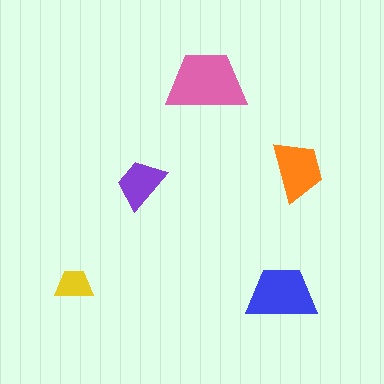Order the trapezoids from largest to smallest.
the pink one, the blue one, the orange one, the purple one, the yellow one.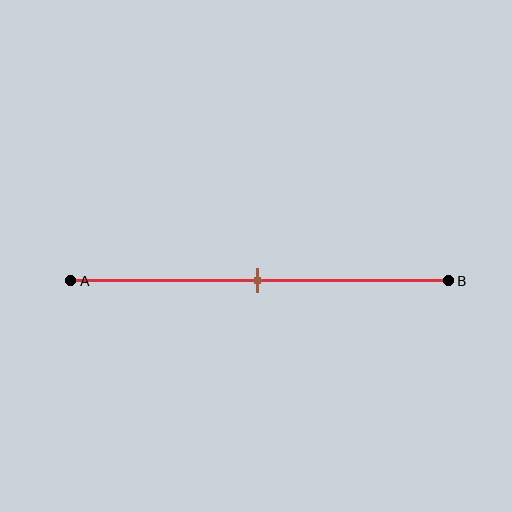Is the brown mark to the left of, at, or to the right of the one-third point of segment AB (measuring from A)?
The brown mark is to the right of the one-third point of segment AB.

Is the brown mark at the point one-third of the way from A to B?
No, the mark is at about 50% from A, not at the 33% one-third point.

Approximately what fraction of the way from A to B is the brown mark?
The brown mark is approximately 50% of the way from A to B.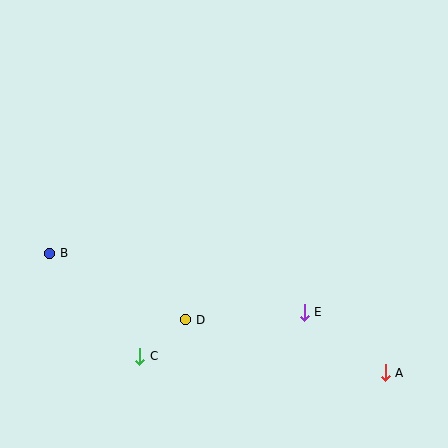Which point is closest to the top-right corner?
Point E is closest to the top-right corner.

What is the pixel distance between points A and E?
The distance between A and E is 101 pixels.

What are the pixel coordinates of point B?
Point B is at (50, 253).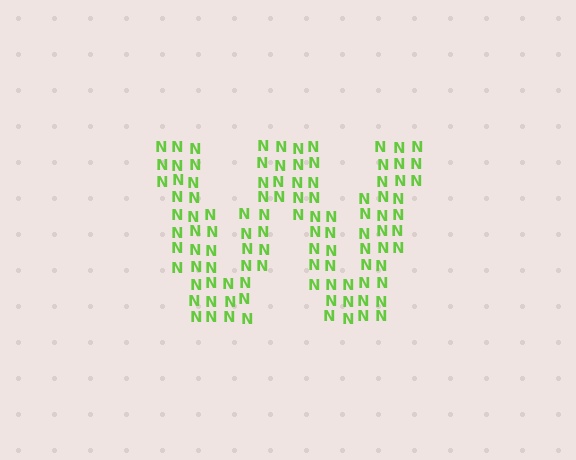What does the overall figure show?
The overall figure shows the letter W.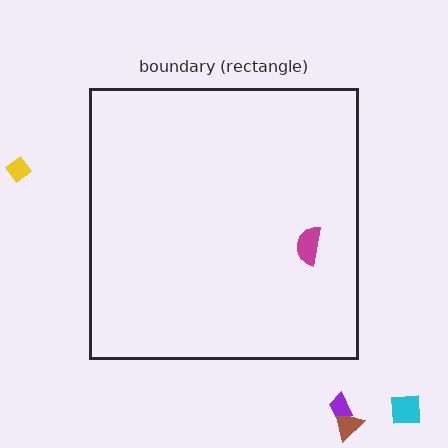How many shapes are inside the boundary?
1 inside, 4 outside.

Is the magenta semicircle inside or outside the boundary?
Inside.